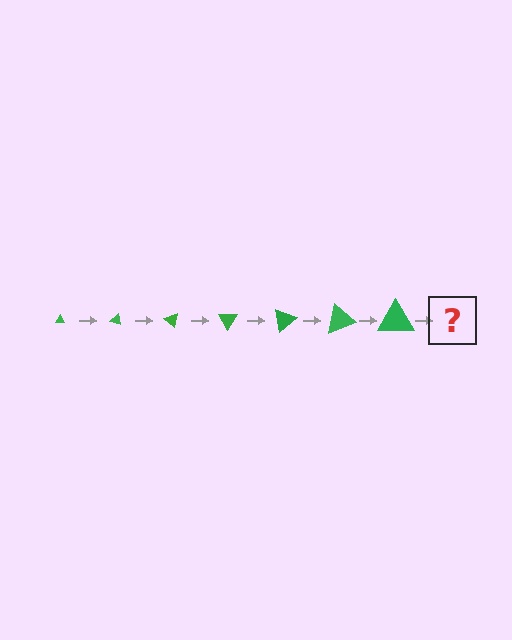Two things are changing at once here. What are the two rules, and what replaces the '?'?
The two rules are that the triangle grows larger each step and it rotates 20 degrees each step. The '?' should be a triangle, larger than the previous one and rotated 140 degrees from the start.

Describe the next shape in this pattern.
It should be a triangle, larger than the previous one and rotated 140 degrees from the start.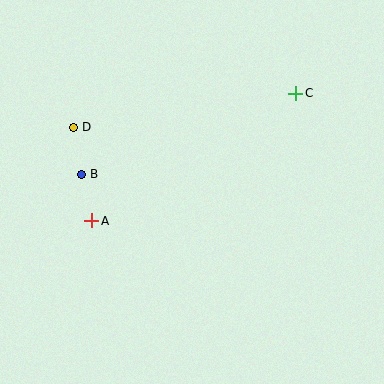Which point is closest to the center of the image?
Point A at (92, 221) is closest to the center.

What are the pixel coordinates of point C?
Point C is at (296, 93).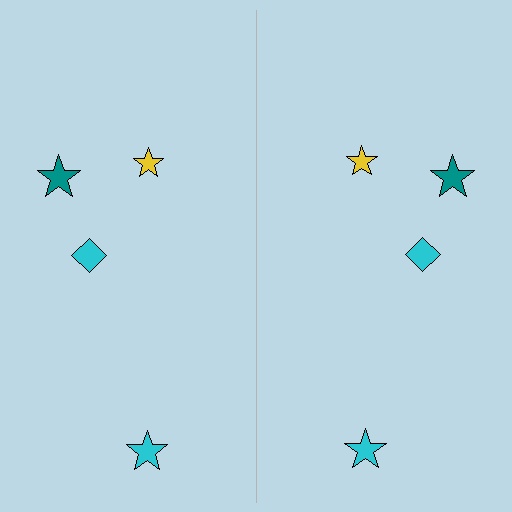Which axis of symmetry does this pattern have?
The pattern has a vertical axis of symmetry running through the center of the image.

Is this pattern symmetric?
Yes, this pattern has bilateral (reflection) symmetry.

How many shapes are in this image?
There are 8 shapes in this image.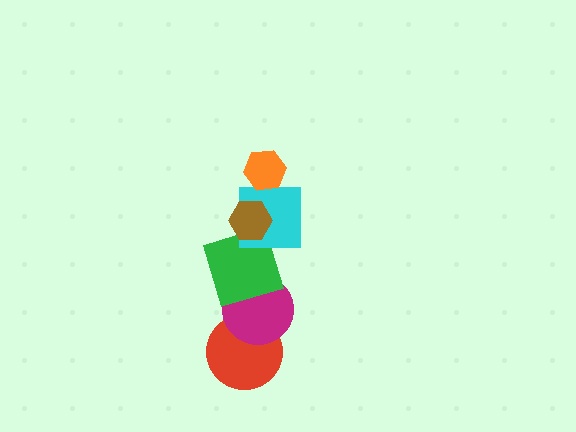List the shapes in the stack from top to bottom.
From top to bottom: the orange hexagon, the brown hexagon, the cyan square, the green square, the magenta circle, the red circle.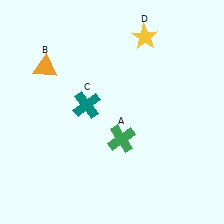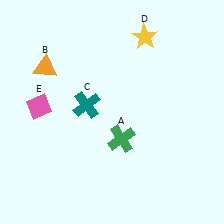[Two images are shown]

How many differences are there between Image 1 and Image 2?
There is 1 difference between the two images.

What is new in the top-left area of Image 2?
A pink diamond (E) was added in the top-left area of Image 2.